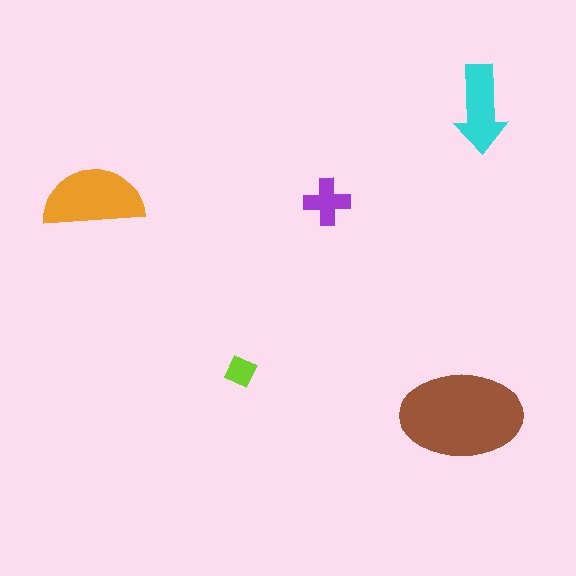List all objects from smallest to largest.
The lime diamond, the purple cross, the cyan arrow, the orange semicircle, the brown ellipse.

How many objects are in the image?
There are 5 objects in the image.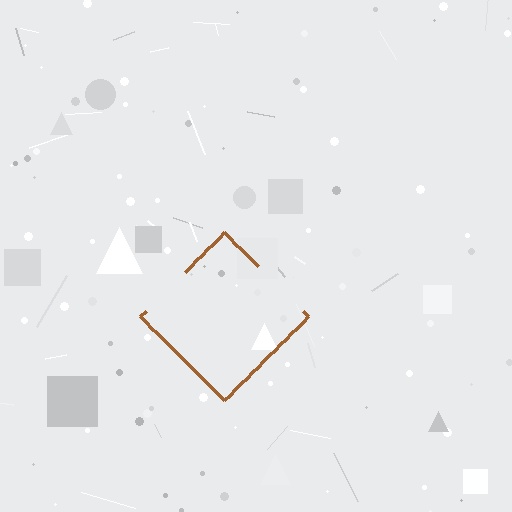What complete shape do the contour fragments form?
The contour fragments form a diamond.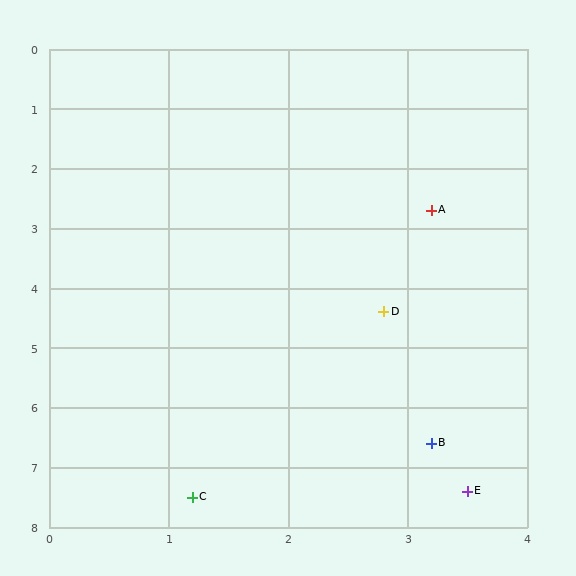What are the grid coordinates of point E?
Point E is at approximately (3.5, 7.4).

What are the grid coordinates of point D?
Point D is at approximately (2.8, 4.4).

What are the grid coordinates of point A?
Point A is at approximately (3.2, 2.7).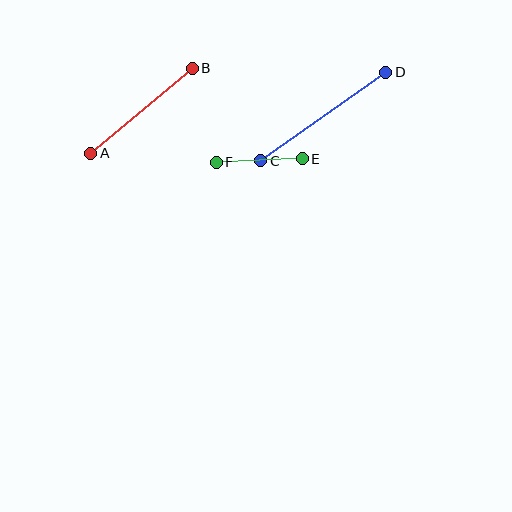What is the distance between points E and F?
The distance is approximately 86 pixels.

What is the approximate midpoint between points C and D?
The midpoint is at approximately (323, 116) pixels.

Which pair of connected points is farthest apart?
Points C and D are farthest apart.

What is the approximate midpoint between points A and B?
The midpoint is at approximately (141, 111) pixels.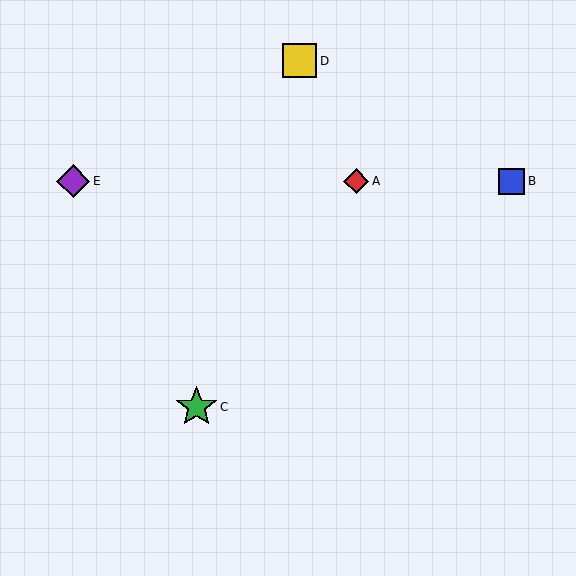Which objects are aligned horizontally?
Objects A, B, E are aligned horizontally.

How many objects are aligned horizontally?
3 objects (A, B, E) are aligned horizontally.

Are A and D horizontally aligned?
No, A is at y≈181 and D is at y≈61.